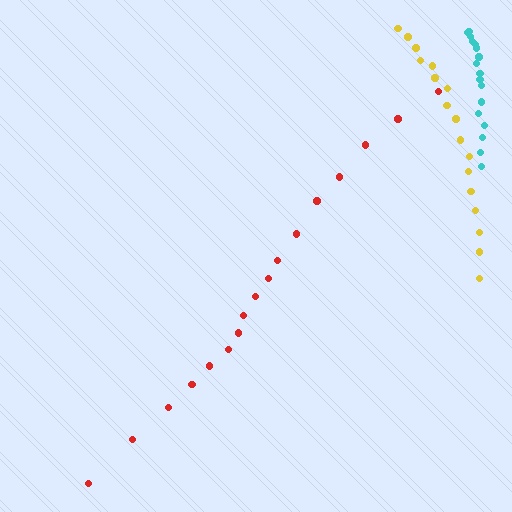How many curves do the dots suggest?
There are 3 distinct paths.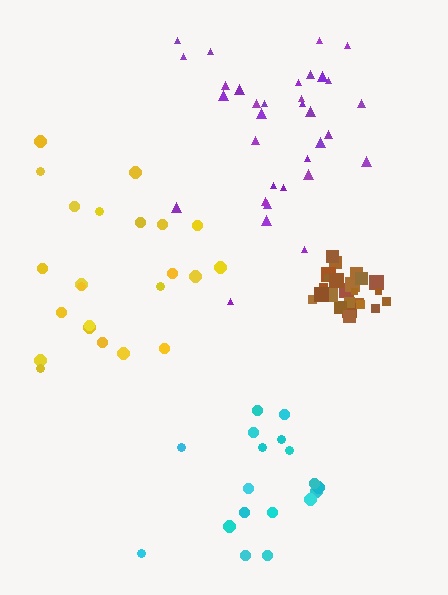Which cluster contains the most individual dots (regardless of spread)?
Purple (33).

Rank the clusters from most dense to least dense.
brown, purple, yellow, cyan.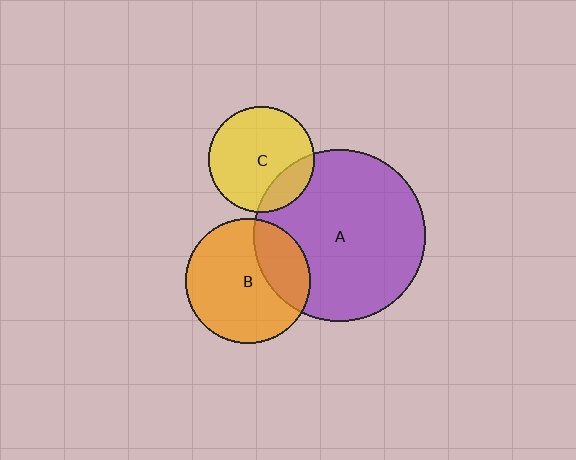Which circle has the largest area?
Circle A (purple).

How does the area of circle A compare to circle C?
Approximately 2.6 times.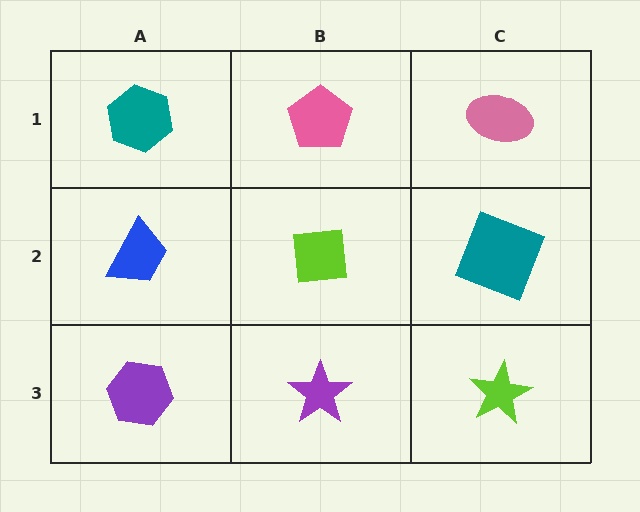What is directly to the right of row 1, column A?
A pink pentagon.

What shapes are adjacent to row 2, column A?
A teal hexagon (row 1, column A), a purple hexagon (row 3, column A), a lime square (row 2, column B).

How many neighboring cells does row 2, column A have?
3.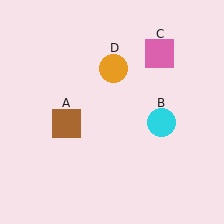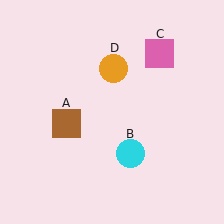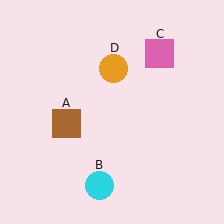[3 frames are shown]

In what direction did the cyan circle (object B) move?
The cyan circle (object B) moved down and to the left.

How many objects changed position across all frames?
1 object changed position: cyan circle (object B).